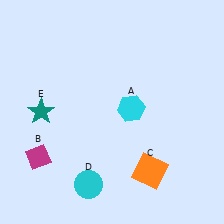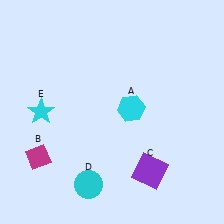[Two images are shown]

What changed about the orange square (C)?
In Image 1, C is orange. In Image 2, it changed to purple.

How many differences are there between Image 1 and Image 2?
There are 2 differences between the two images.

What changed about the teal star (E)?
In Image 1, E is teal. In Image 2, it changed to cyan.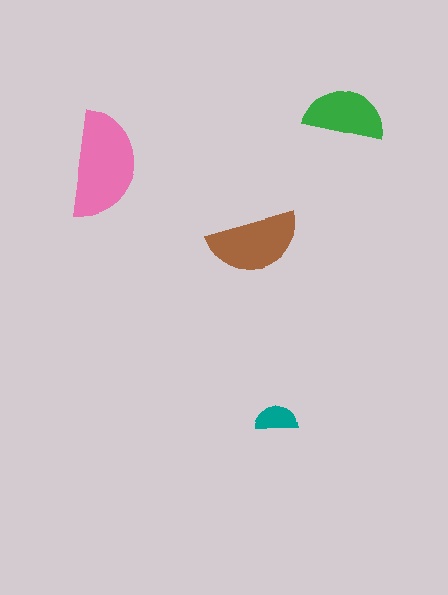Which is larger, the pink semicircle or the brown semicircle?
The pink one.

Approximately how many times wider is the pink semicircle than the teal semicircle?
About 2.5 times wider.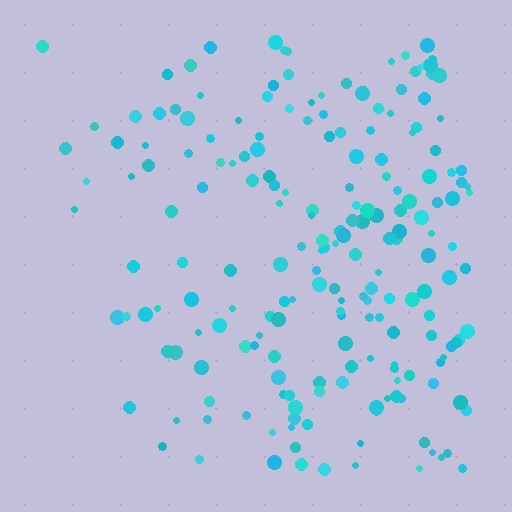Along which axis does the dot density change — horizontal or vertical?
Horizontal.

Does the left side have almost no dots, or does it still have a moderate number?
Still a moderate number, just noticeably fewer than the right.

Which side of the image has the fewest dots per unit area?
The left.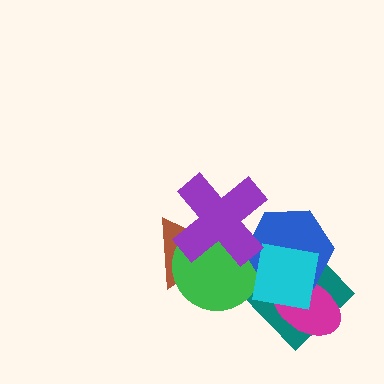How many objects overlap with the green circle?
4 objects overlap with the green circle.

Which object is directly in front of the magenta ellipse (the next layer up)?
The blue hexagon is directly in front of the magenta ellipse.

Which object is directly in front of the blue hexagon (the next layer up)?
The cyan square is directly in front of the blue hexagon.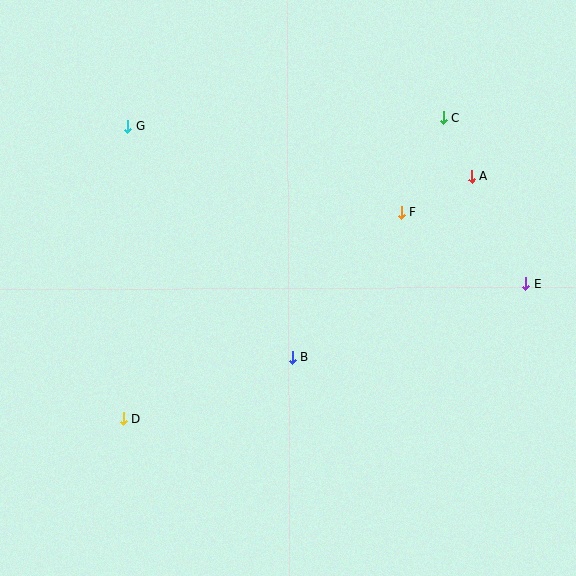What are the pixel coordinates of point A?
Point A is at (472, 176).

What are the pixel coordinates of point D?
Point D is at (123, 419).